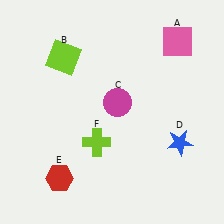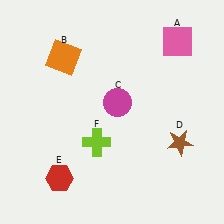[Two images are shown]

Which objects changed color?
B changed from lime to orange. D changed from blue to brown.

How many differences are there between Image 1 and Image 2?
There are 2 differences between the two images.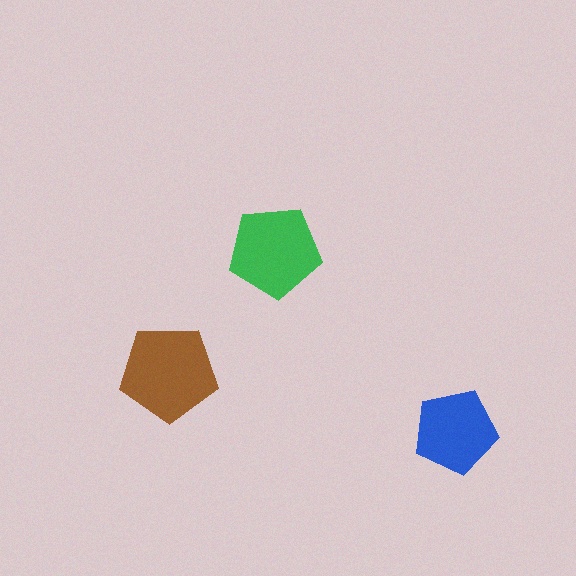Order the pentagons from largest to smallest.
the brown one, the green one, the blue one.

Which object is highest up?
The green pentagon is topmost.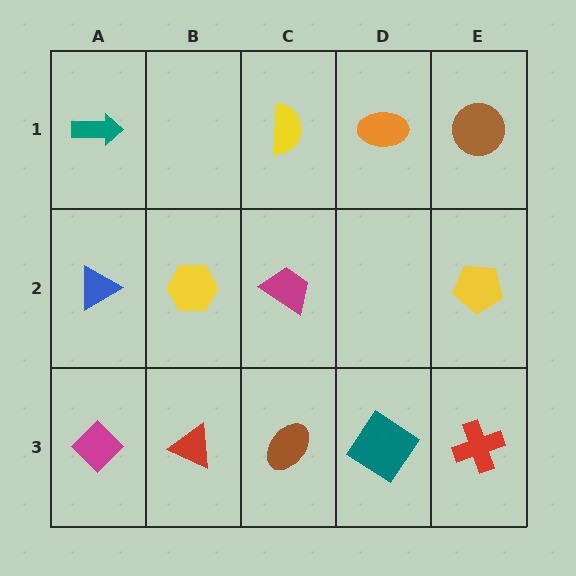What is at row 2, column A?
A blue triangle.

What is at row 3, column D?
A teal diamond.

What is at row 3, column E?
A red cross.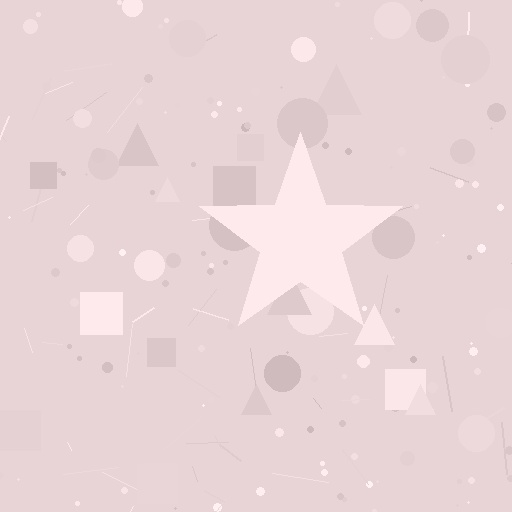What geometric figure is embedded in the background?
A star is embedded in the background.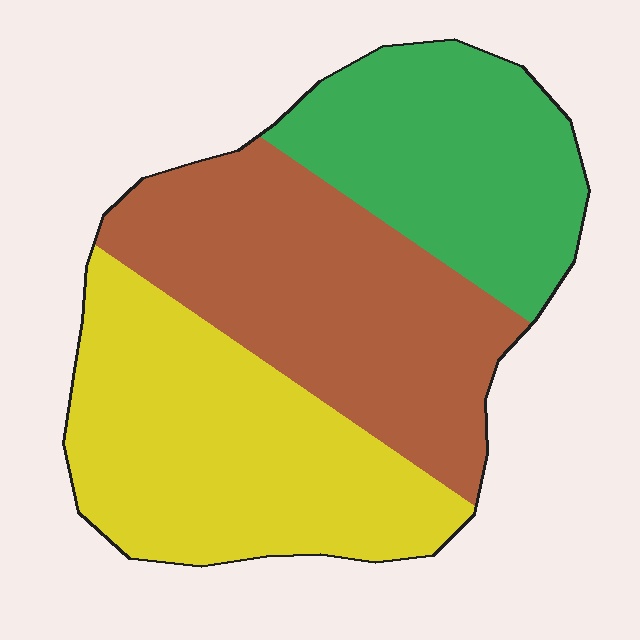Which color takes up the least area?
Green, at roughly 25%.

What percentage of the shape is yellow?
Yellow covers roughly 35% of the shape.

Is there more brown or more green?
Brown.